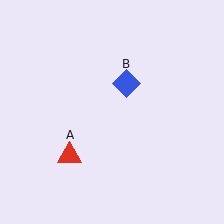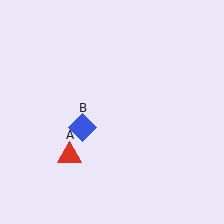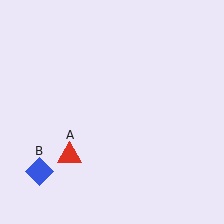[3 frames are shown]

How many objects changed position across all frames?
1 object changed position: blue diamond (object B).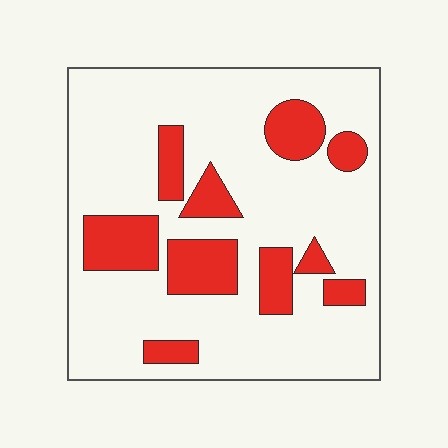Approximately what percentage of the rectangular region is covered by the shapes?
Approximately 20%.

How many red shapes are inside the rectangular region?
10.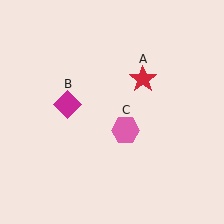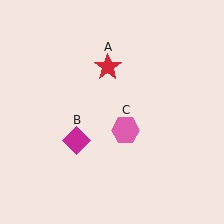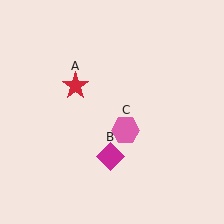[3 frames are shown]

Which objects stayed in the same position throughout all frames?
Pink hexagon (object C) remained stationary.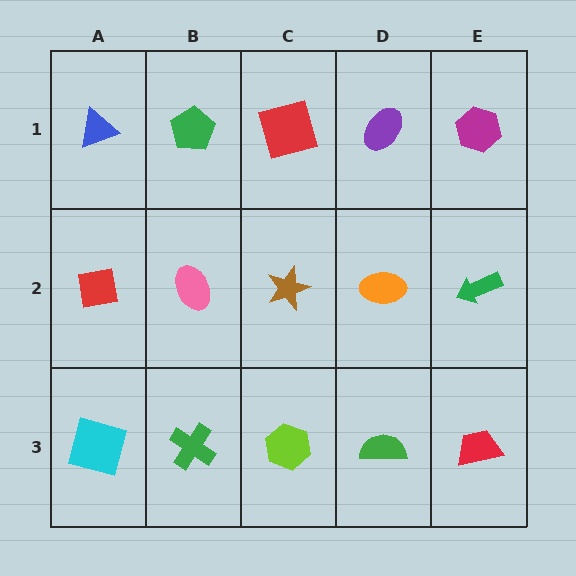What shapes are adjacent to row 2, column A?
A blue triangle (row 1, column A), a cyan square (row 3, column A), a pink ellipse (row 2, column B).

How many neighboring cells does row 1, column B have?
3.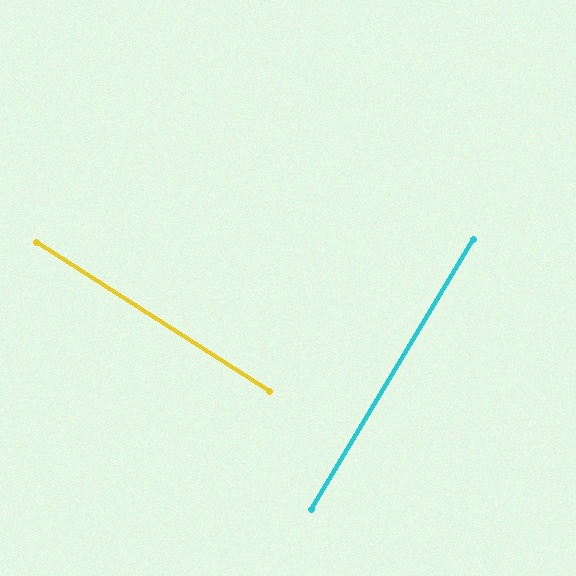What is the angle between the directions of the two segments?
Approximately 88 degrees.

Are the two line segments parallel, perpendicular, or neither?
Perpendicular — they meet at approximately 88°.